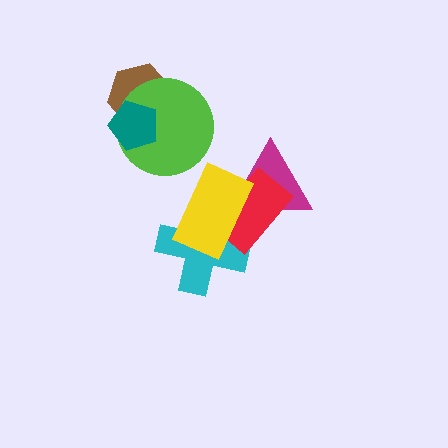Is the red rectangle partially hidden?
Yes, it is partially covered by another shape.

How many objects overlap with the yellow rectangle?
3 objects overlap with the yellow rectangle.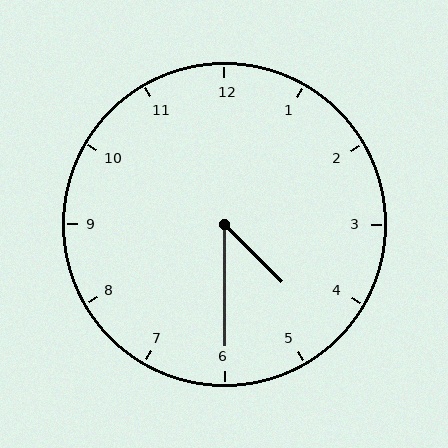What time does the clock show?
4:30.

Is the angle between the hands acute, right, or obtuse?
It is acute.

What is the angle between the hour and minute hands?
Approximately 45 degrees.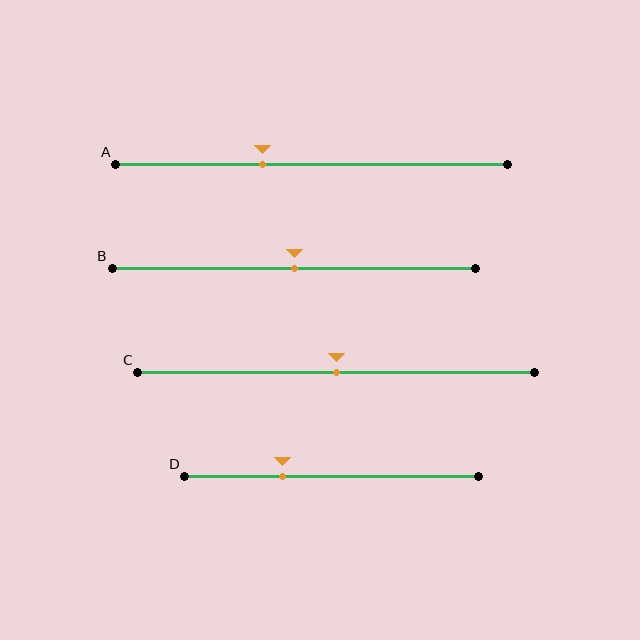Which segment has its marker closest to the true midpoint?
Segment B has its marker closest to the true midpoint.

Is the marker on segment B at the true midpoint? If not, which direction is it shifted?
Yes, the marker on segment B is at the true midpoint.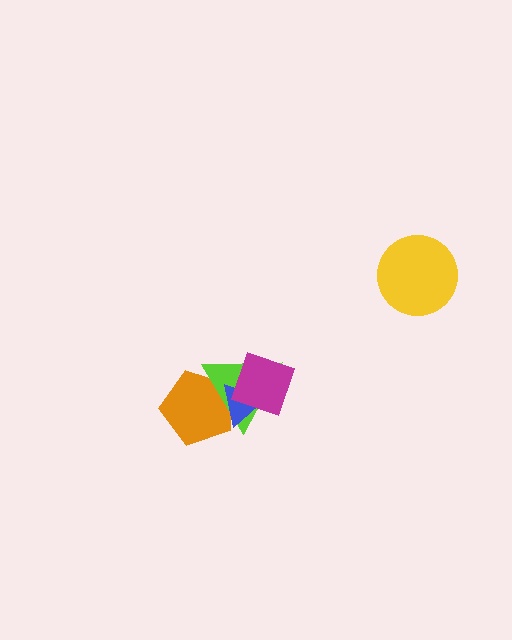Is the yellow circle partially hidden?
No, no other shape covers it.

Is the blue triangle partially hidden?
Yes, it is partially covered by another shape.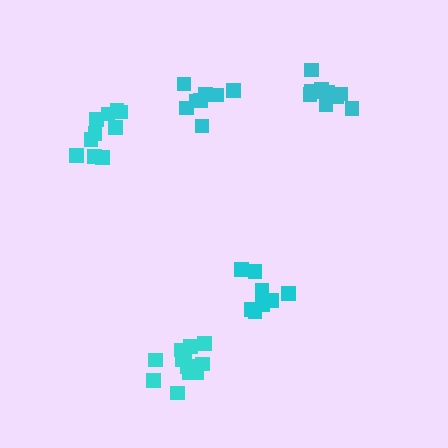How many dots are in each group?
Group 1: 9 dots, Group 2: 8 dots, Group 3: 9 dots, Group 4: 10 dots, Group 5: 13 dots (49 total).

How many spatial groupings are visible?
There are 5 spatial groupings.